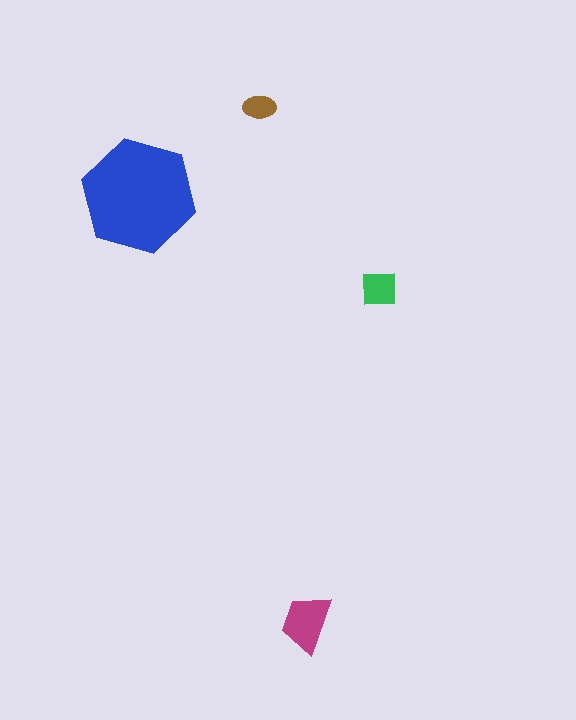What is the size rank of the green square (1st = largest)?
3rd.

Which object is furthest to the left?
The blue hexagon is leftmost.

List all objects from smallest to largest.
The brown ellipse, the green square, the magenta trapezoid, the blue hexagon.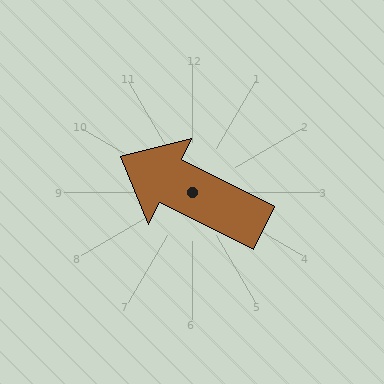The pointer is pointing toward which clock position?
Roughly 10 o'clock.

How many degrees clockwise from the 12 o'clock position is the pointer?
Approximately 297 degrees.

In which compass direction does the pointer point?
Northwest.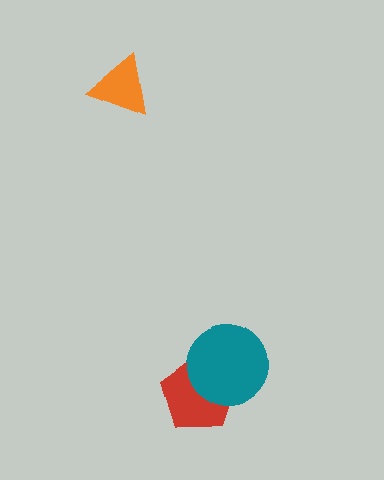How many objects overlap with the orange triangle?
0 objects overlap with the orange triangle.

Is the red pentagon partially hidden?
Yes, it is partially covered by another shape.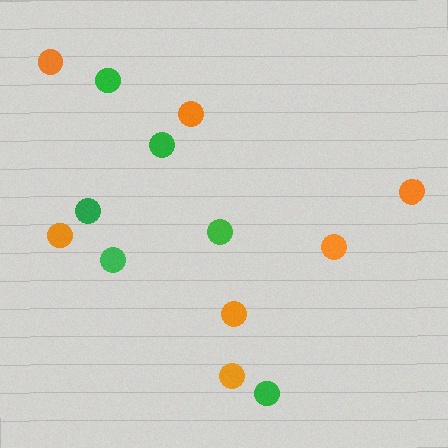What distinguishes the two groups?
There are 2 groups: one group of orange circles (7) and one group of green circles (6).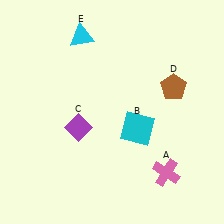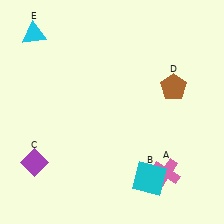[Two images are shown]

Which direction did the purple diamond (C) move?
The purple diamond (C) moved left.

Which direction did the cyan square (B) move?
The cyan square (B) moved down.